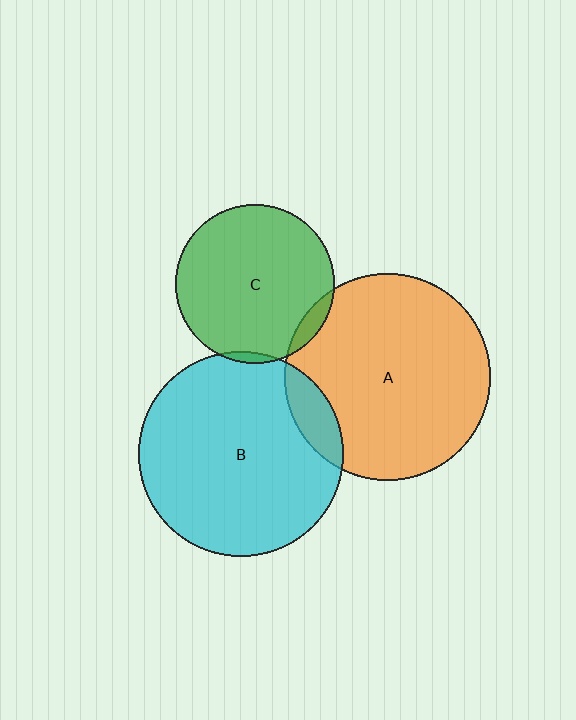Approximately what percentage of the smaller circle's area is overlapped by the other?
Approximately 5%.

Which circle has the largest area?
Circle A (orange).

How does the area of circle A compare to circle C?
Approximately 1.7 times.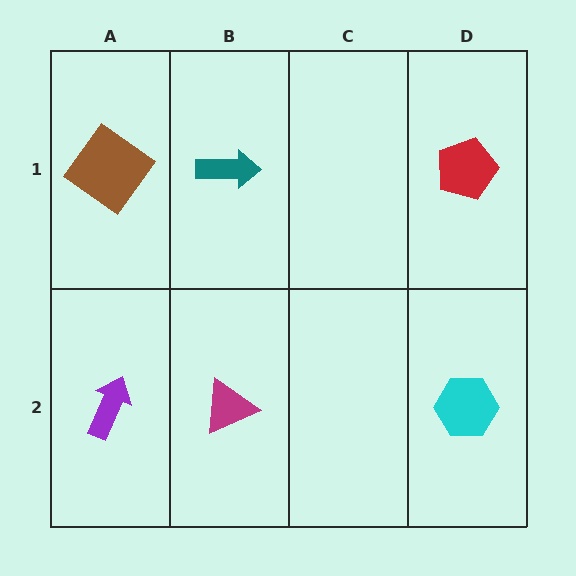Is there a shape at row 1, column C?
No, that cell is empty.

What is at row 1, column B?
A teal arrow.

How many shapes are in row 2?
3 shapes.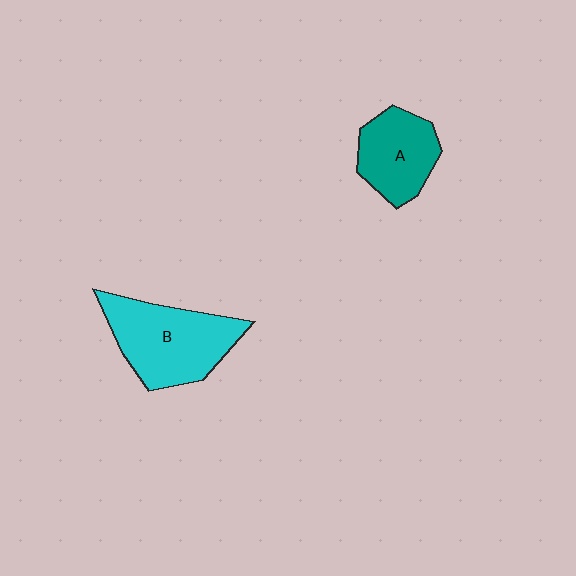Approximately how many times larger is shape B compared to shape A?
Approximately 1.5 times.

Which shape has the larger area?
Shape B (cyan).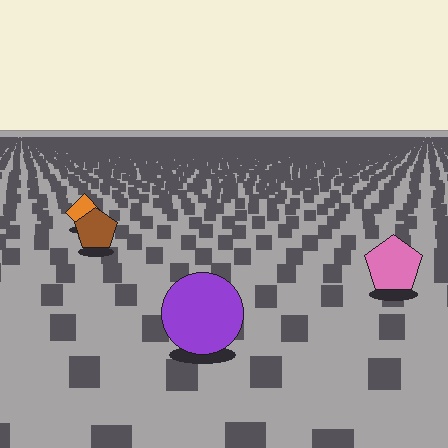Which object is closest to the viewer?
The purple circle is closest. The texture marks near it are larger and more spread out.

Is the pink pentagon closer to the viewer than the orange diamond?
Yes. The pink pentagon is closer — you can tell from the texture gradient: the ground texture is coarser near it.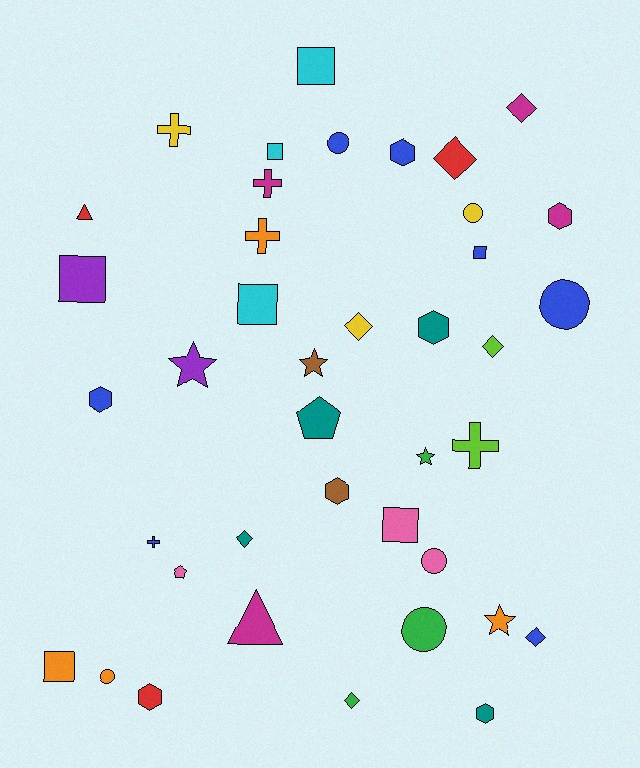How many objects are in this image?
There are 40 objects.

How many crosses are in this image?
There are 5 crosses.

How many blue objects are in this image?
There are 7 blue objects.